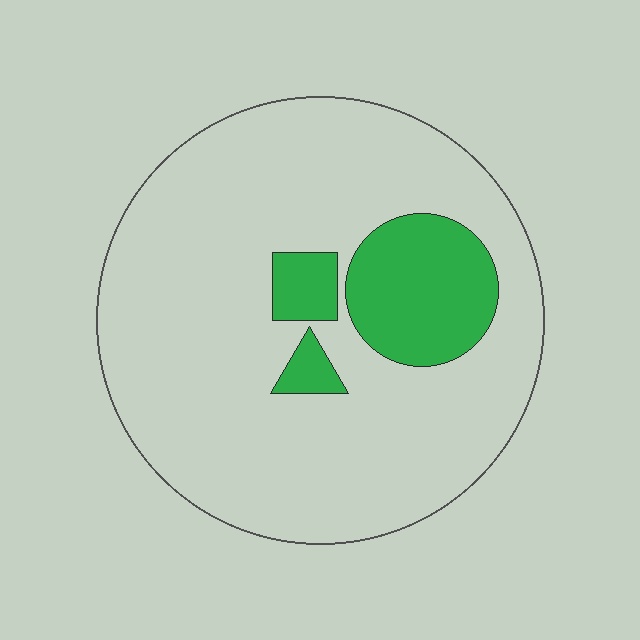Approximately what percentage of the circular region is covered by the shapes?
Approximately 15%.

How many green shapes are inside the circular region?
3.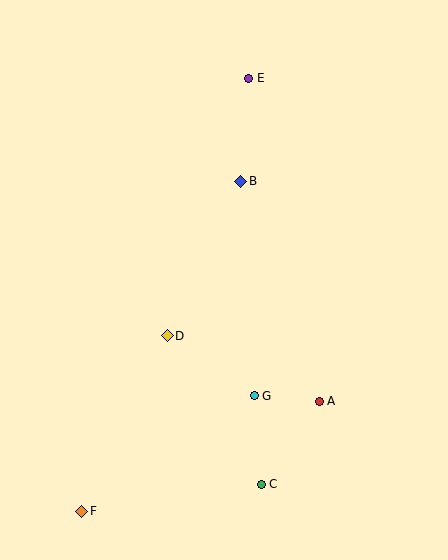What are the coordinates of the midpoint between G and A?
The midpoint between G and A is at (287, 398).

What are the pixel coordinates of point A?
Point A is at (319, 401).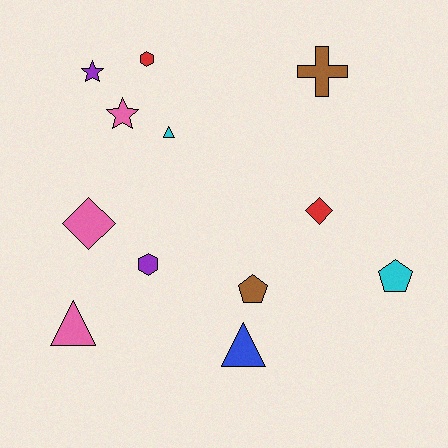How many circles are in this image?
There are no circles.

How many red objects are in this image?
There are 2 red objects.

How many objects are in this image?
There are 12 objects.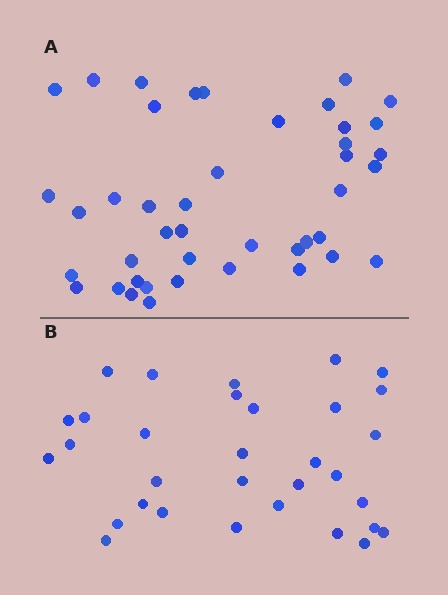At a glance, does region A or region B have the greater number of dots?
Region A (the top region) has more dots.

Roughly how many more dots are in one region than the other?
Region A has roughly 12 or so more dots than region B.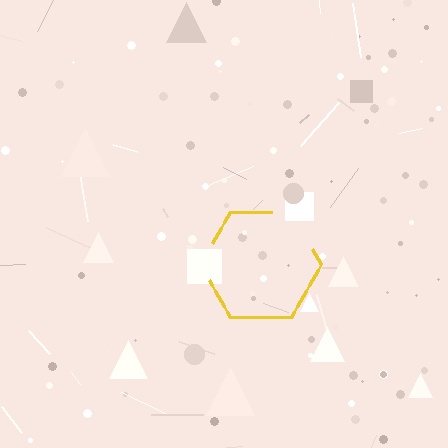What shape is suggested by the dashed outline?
The dashed outline suggests a hexagon.